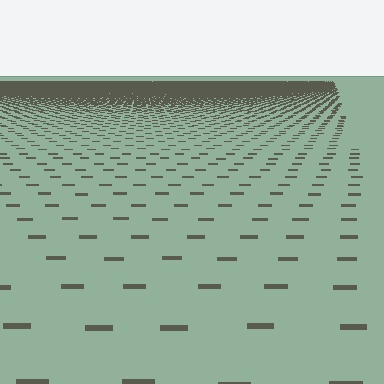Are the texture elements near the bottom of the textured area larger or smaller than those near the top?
Larger. Near the bottom, elements are closer to the viewer and appear at a bigger on-screen size.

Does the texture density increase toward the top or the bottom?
Density increases toward the top.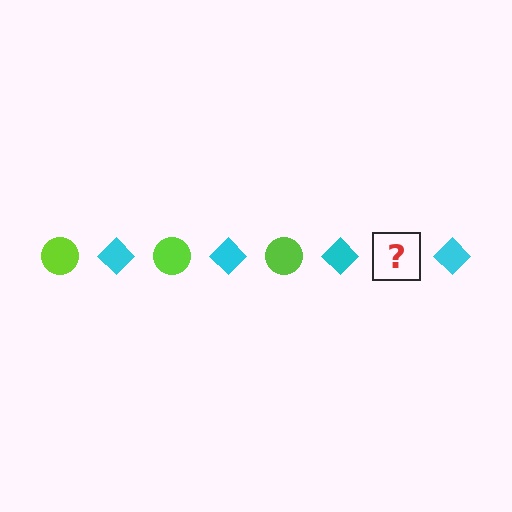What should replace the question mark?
The question mark should be replaced with a lime circle.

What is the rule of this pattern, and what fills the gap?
The rule is that the pattern alternates between lime circle and cyan diamond. The gap should be filled with a lime circle.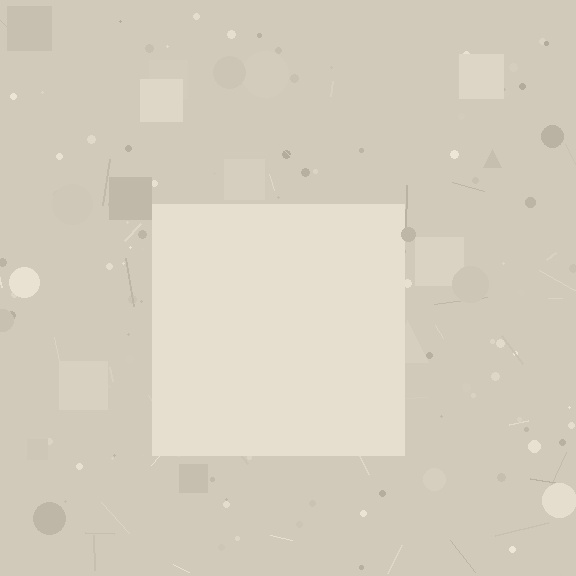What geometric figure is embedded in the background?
A square is embedded in the background.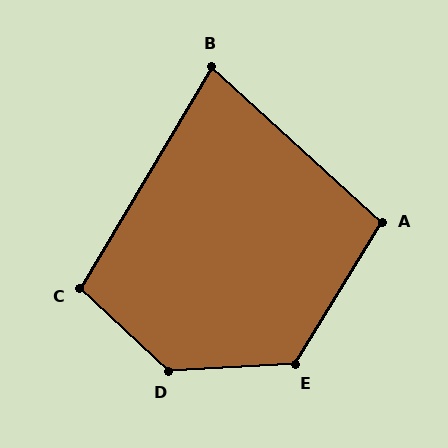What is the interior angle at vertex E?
Approximately 124 degrees (obtuse).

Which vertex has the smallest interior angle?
B, at approximately 78 degrees.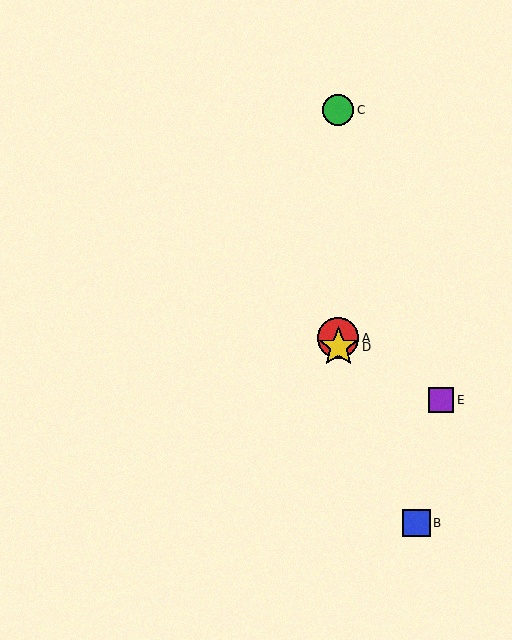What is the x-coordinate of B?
Object B is at x≈416.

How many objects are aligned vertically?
3 objects (A, C, D) are aligned vertically.